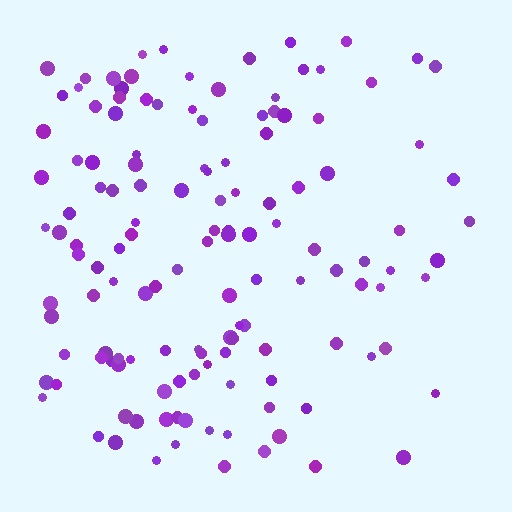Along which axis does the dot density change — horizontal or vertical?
Horizontal.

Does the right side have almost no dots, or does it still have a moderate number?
Still a moderate number, just noticeably fewer than the left.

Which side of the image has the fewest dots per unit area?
The right.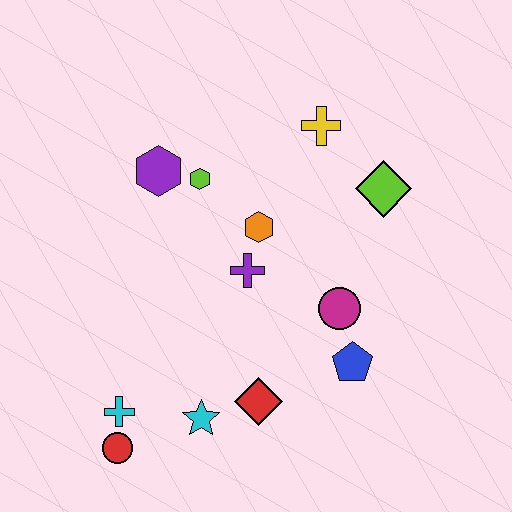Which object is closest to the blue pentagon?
The magenta circle is closest to the blue pentagon.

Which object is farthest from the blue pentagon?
The purple hexagon is farthest from the blue pentagon.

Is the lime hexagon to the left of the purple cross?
Yes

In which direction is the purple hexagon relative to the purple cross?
The purple hexagon is above the purple cross.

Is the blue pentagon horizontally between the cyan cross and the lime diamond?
Yes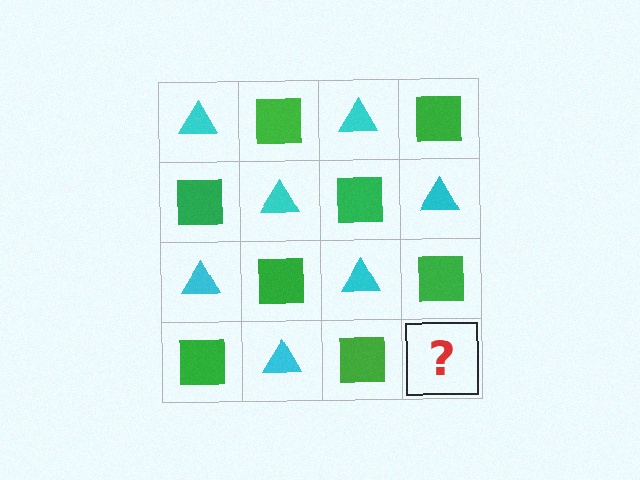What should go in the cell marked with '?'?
The missing cell should contain a cyan triangle.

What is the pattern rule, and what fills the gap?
The rule is that it alternates cyan triangle and green square in a checkerboard pattern. The gap should be filled with a cyan triangle.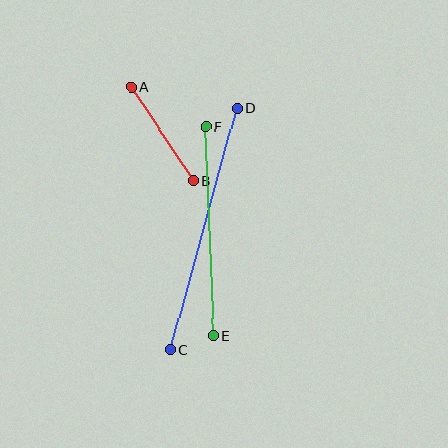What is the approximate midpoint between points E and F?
The midpoint is at approximately (210, 231) pixels.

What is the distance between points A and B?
The distance is approximately 113 pixels.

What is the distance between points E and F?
The distance is approximately 209 pixels.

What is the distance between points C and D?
The distance is approximately 250 pixels.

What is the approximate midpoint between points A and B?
The midpoint is at approximately (162, 134) pixels.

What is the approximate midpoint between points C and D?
The midpoint is at approximately (204, 229) pixels.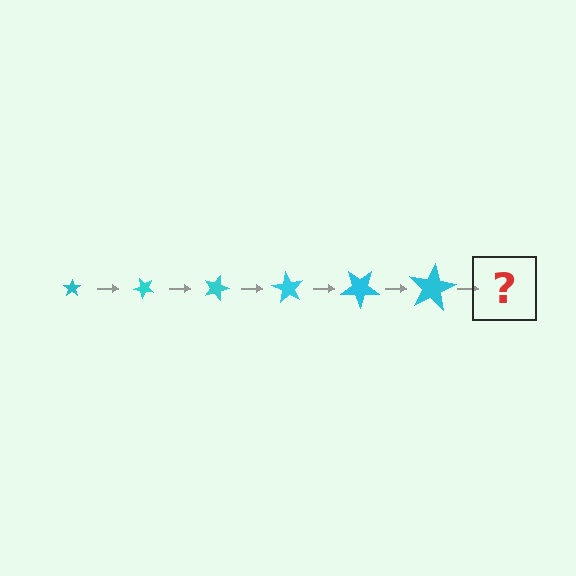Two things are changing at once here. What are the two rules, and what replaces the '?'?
The two rules are that the star grows larger each step and it rotates 45 degrees each step. The '?' should be a star, larger than the previous one and rotated 270 degrees from the start.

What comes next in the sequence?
The next element should be a star, larger than the previous one and rotated 270 degrees from the start.